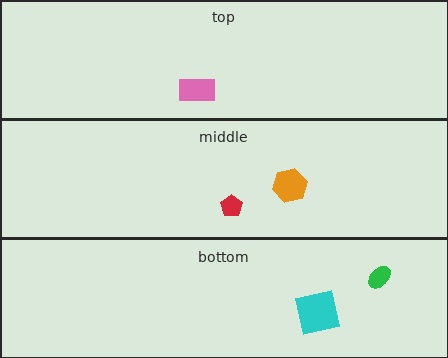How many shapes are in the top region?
1.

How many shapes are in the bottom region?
2.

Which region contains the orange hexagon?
The middle region.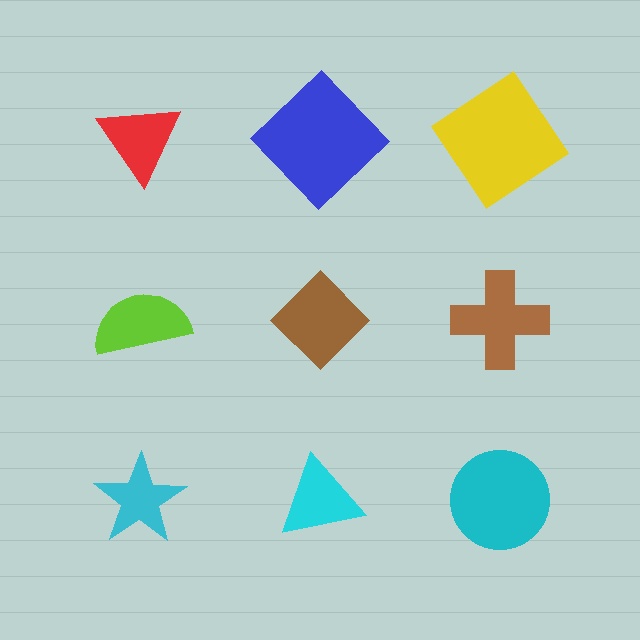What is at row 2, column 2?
A brown diamond.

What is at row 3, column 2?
A cyan triangle.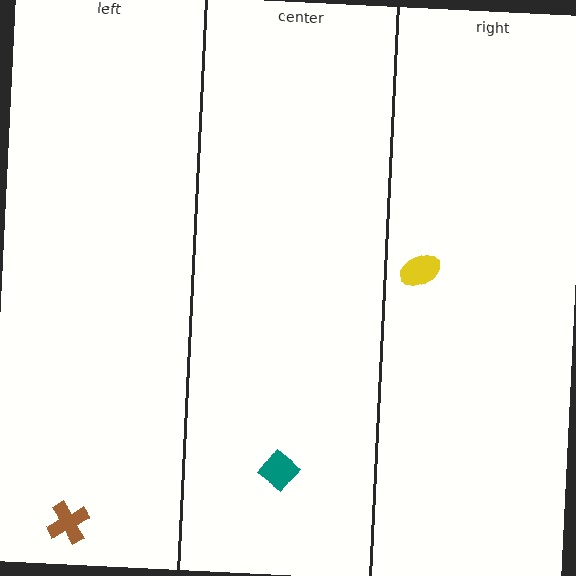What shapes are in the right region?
The yellow ellipse.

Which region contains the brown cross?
The left region.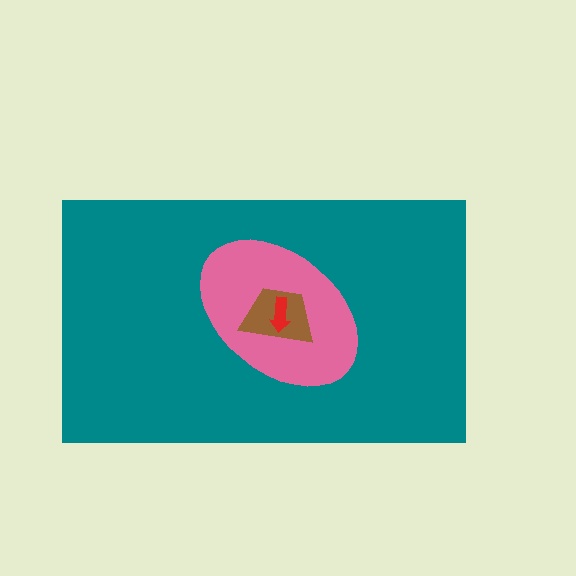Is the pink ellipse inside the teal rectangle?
Yes.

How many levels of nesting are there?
4.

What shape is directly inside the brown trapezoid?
The red arrow.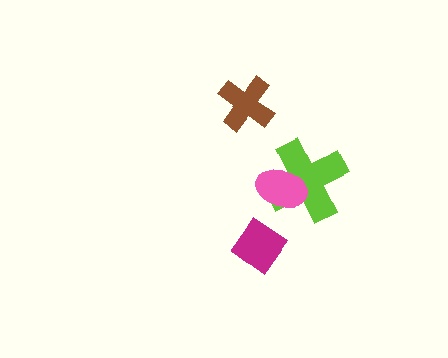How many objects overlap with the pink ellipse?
1 object overlaps with the pink ellipse.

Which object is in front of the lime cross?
The pink ellipse is in front of the lime cross.